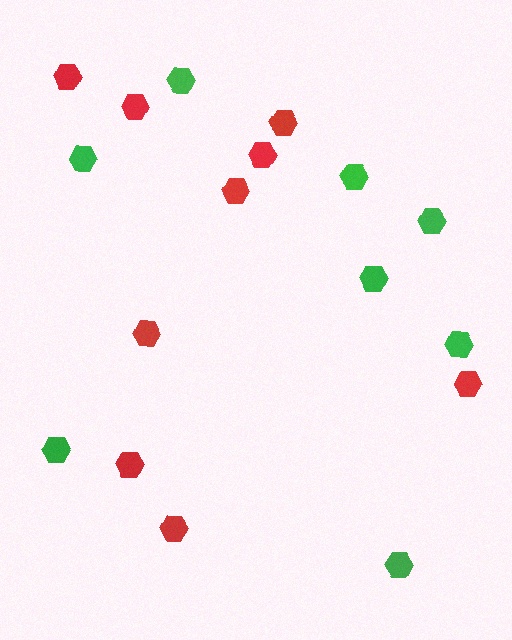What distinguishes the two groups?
There are 2 groups: one group of red hexagons (9) and one group of green hexagons (8).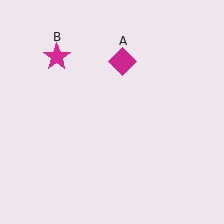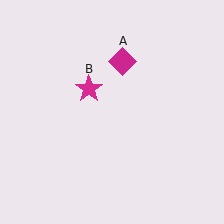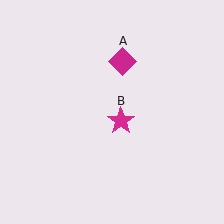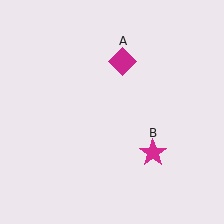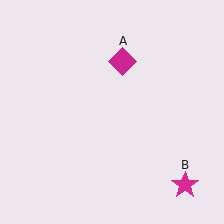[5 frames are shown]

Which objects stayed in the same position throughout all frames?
Magenta diamond (object A) remained stationary.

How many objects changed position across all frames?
1 object changed position: magenta star (object B).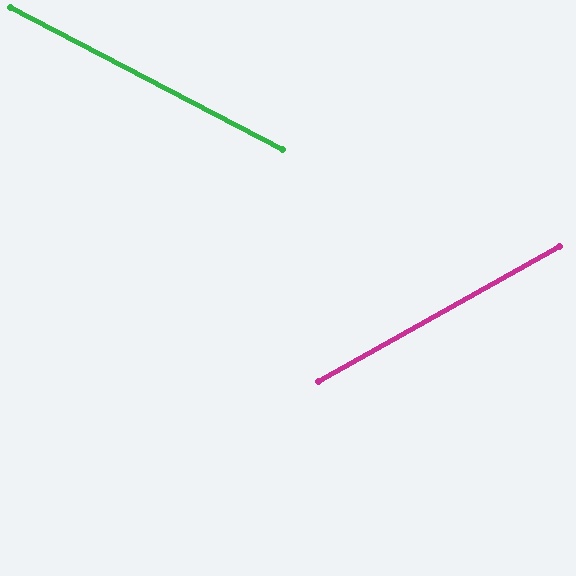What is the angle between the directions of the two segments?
Approximately 57 degrees.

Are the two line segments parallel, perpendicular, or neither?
Neither parallel nor perpendicular — they differ by about 57°.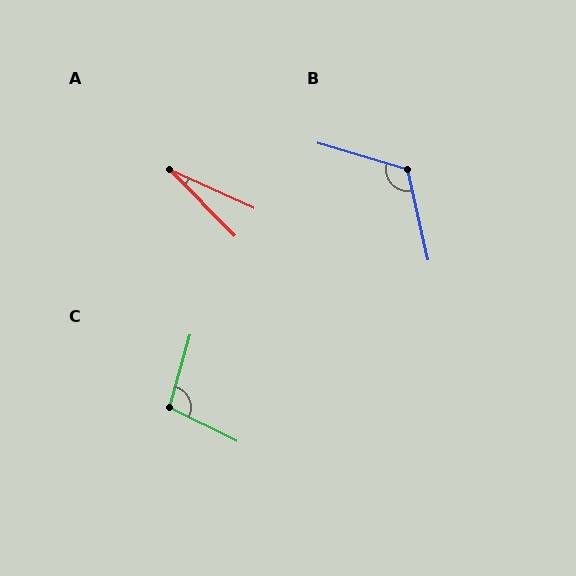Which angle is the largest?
B, at approximately 119 degrees.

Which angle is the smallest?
A, at approximately 21 degrees.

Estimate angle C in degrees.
Approximately 101 degrees.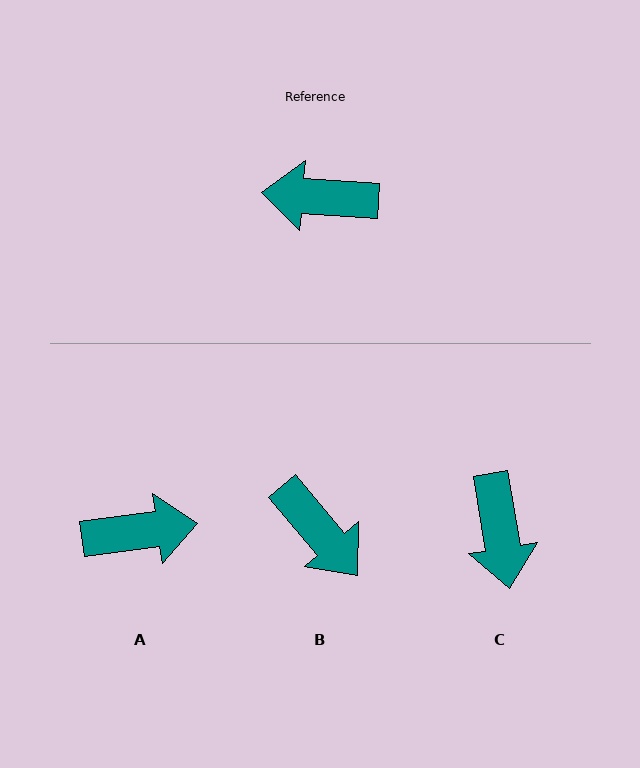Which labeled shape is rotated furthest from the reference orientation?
A, about 168 degrees away.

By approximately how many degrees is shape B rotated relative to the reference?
Approximately 134 degrees counter-clockwise.